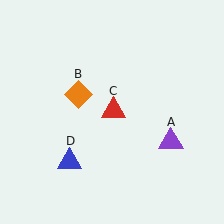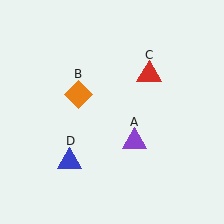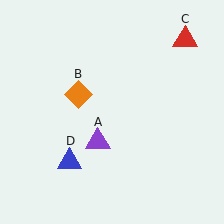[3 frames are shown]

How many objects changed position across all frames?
2 objects changed position: purple triangle (object A), red triangle (object C).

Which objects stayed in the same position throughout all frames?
Orange diamond (object B) and blue triangle (object D) remained stationary.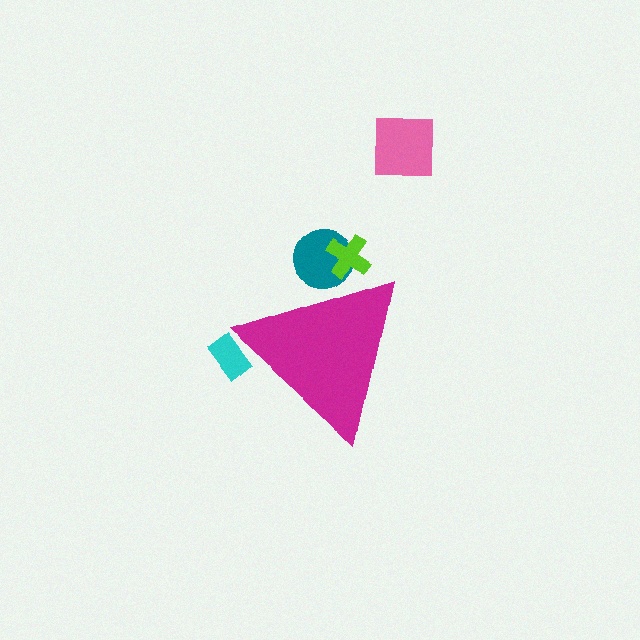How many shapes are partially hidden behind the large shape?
3 shapes are partially hidden.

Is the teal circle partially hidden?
Yes, the teal circle is partially hidden behind the magenta triangle.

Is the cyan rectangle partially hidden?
Yes, the cyan rectangle is partially hidden behind the magenta triangle.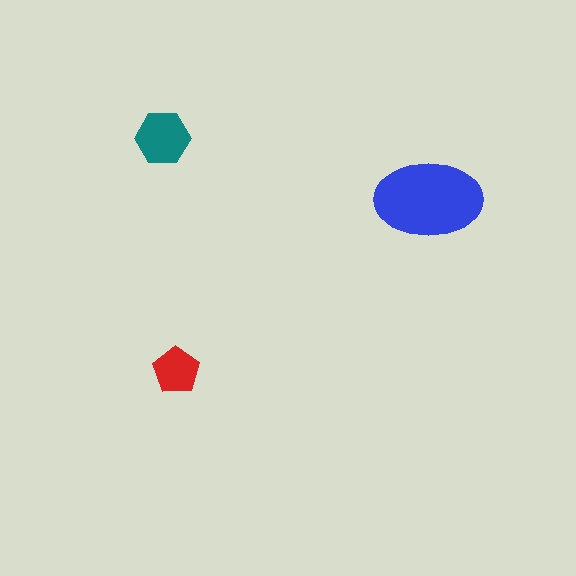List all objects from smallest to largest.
The red pentagon, the teal hexagon, the blue ellipse.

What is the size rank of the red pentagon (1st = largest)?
3rd.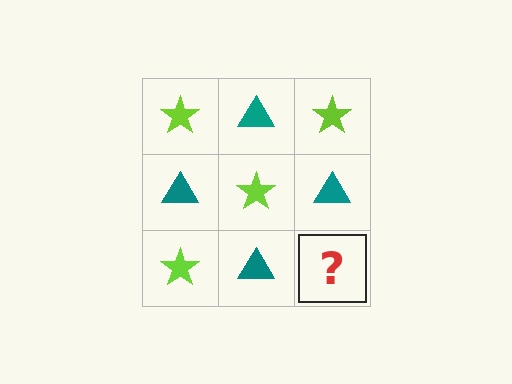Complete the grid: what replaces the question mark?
The question mark should be replaced with a lime star.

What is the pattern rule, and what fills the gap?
The rule is that it alternates lime star and teal triangle in a checkerboard pattern. The gap should be filled with a lime star.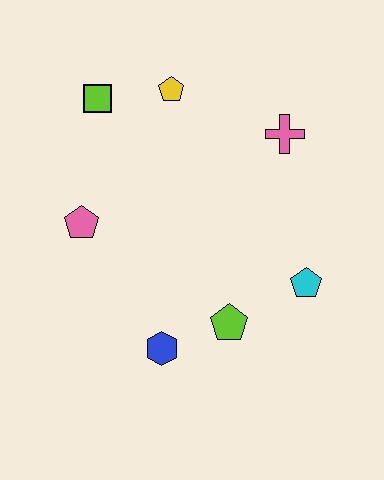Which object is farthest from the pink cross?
The blue hexagon is farthest from the pink cross.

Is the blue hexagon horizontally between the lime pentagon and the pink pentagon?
Yes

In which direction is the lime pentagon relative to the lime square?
The lime pentagon is below the lime square.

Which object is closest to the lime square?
The yellow pentagon is closest to the lime square.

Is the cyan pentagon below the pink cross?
Yes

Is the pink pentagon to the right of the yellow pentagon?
No